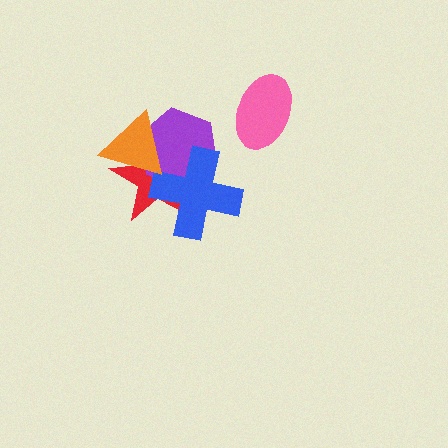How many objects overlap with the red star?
3 objects overlap with the red star.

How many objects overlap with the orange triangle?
2 objects overlap with the orange triangle.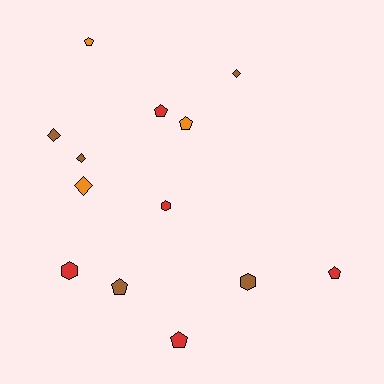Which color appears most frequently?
Red, with 5 objects.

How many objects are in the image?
There are 13 objects.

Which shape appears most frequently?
Pentagon, with 6 objects.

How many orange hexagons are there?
There are no orange hexagons.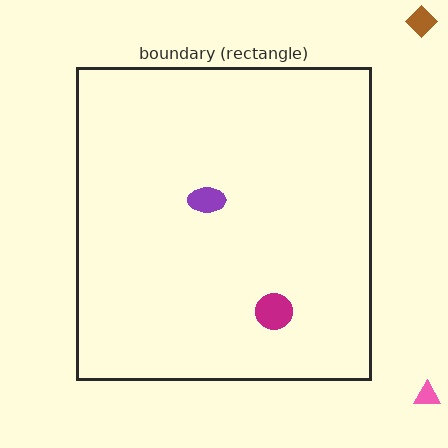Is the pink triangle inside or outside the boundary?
Outside.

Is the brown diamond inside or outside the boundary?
Outside.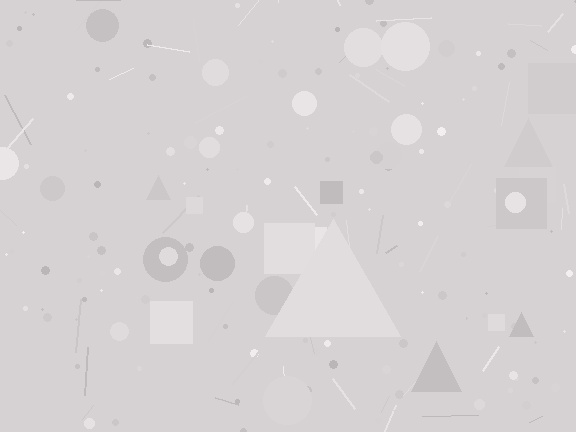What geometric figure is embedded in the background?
A triangle is embedded in the background.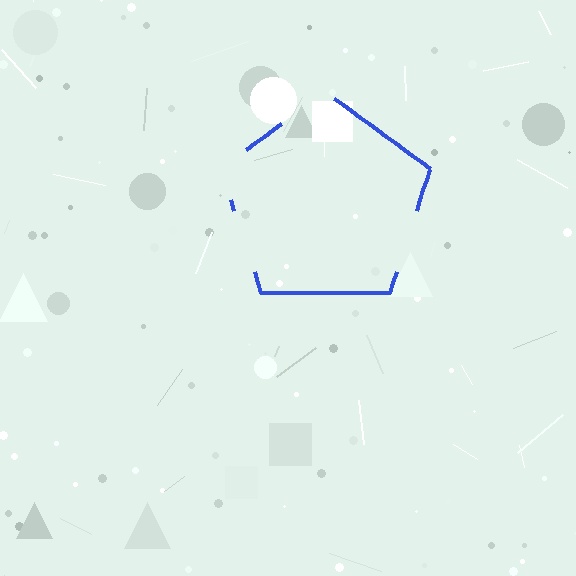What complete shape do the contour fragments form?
The contour fragments form a pentagon.